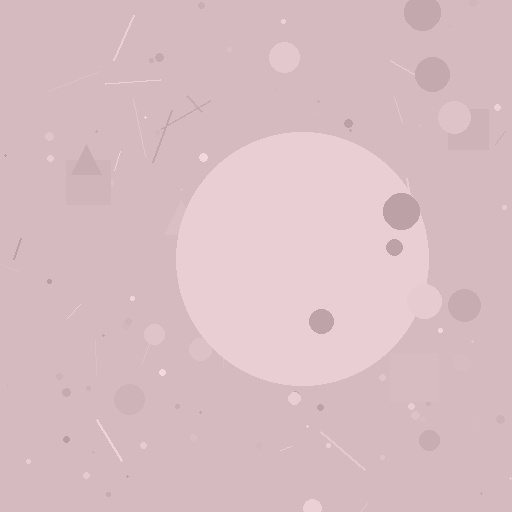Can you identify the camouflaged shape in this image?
The camouflaged shape is a circle.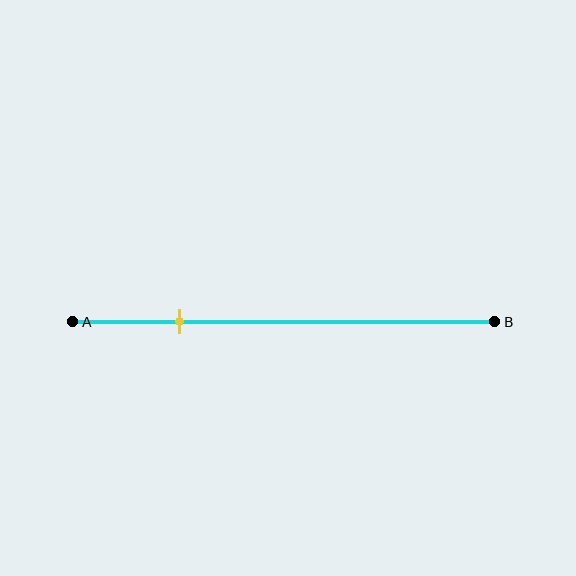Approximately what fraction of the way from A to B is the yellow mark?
The yellow mark is approximately 25% of the way from A to B.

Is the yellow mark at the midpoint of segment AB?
No, the mark is at about 25% from A, not at the 50% midpoint.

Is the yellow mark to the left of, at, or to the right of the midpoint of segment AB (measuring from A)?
The yellow mark is to the left of the midpoint of segment AB.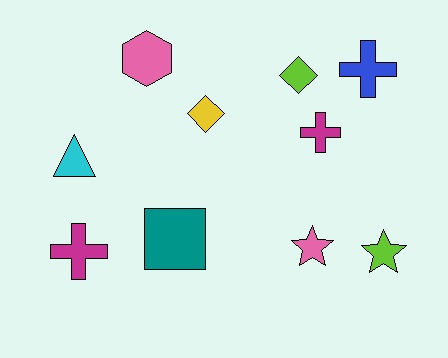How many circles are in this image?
There are no circles.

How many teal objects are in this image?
There is 1 teal object.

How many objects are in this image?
There are 10 objects.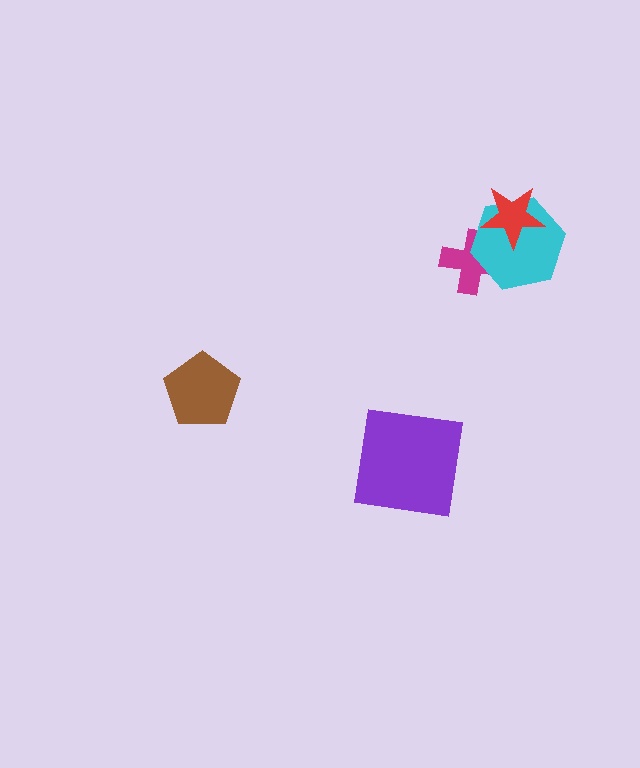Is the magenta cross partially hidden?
Yes, it is partially covered by another shape.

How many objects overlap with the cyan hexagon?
2 objects overlap with the cyan hexagon.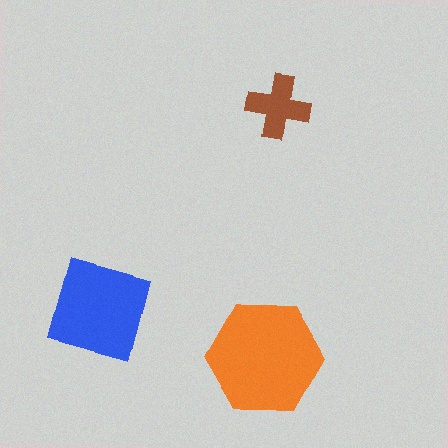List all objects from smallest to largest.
The brown cross, the blue diamond, the orange hexagon.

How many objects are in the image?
There are 3 objects in the image.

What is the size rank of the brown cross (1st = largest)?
3rd.